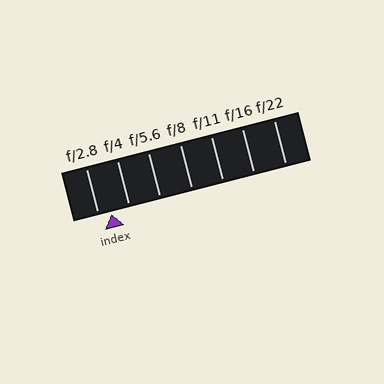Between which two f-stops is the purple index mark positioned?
The index mark is between f/2.8 and f/4.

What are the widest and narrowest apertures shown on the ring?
The widest aperture shown is f/2.8 and the narrowest is f/22.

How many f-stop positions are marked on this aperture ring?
There are 7 f-stop positions marked.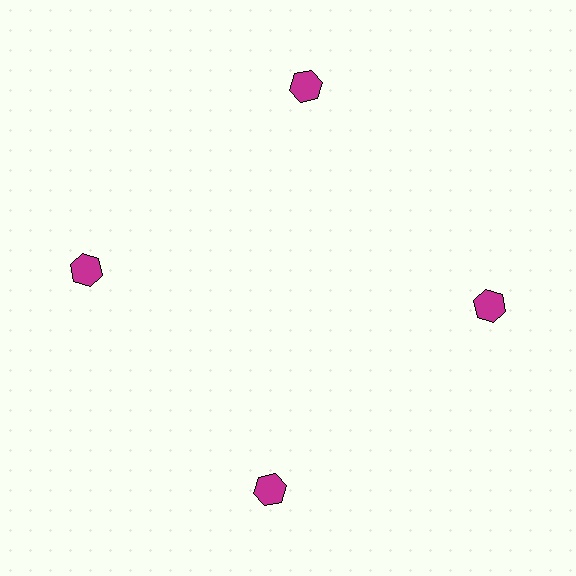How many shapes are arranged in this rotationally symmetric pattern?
There are 4 shapes, arranged in 4 groups of 1.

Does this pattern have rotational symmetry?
Yes, this pattern has 4-fold rotational symmetry. It looks the same after rotating 90 degrees around the center.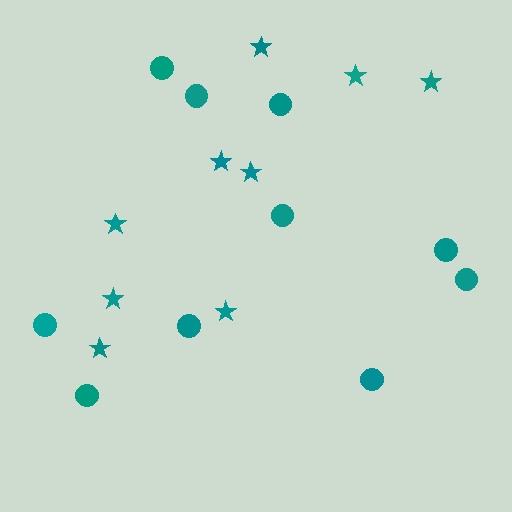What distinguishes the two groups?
There are 2 groups: one group of stars (9) and one group of circles (10).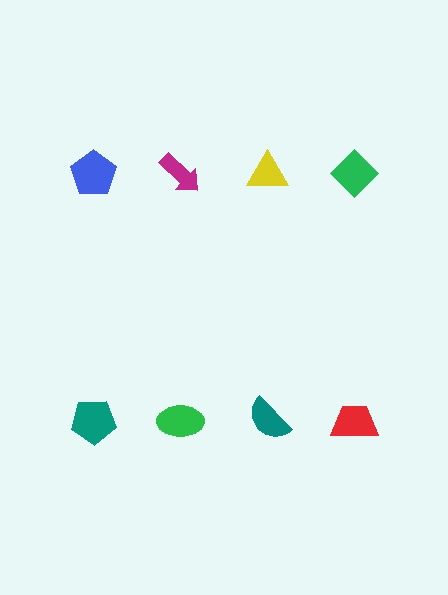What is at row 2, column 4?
A red trapezoid.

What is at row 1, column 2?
A magenta arrow.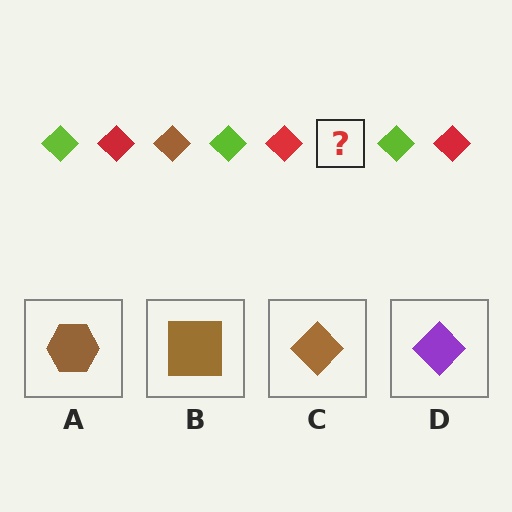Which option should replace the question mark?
Option C.